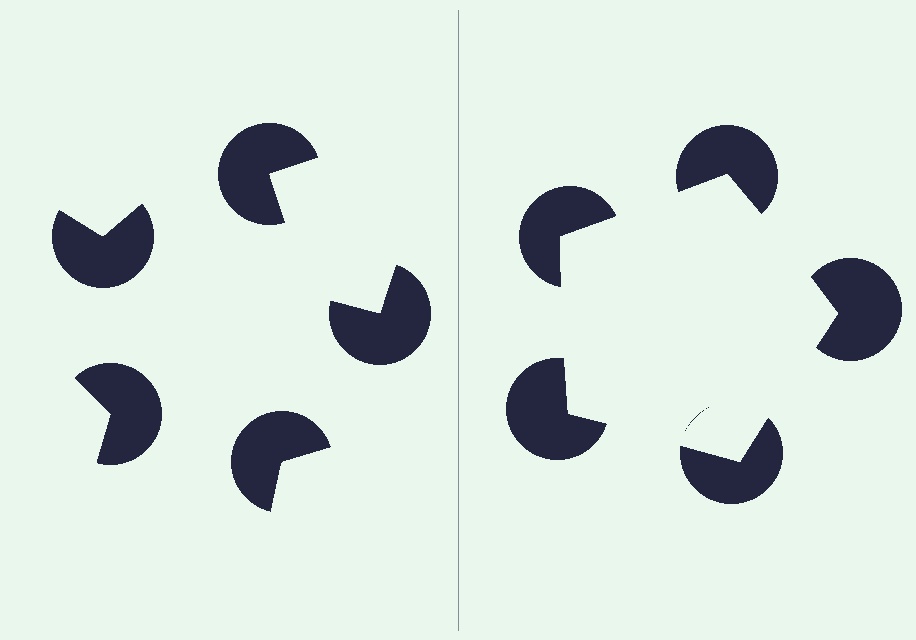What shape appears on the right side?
An illusory pentagon.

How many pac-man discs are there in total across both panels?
10 — 5 on each side.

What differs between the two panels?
The pac-man discs are positioned identically on both sides; only the wedge orientations differ. On the right they align to a pentagon; on the left they are misaligned.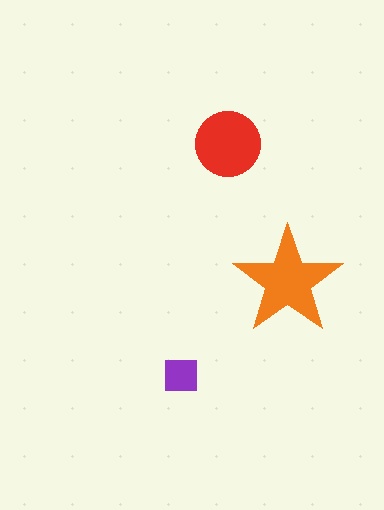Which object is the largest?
The orange star.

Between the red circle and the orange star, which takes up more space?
The orange star.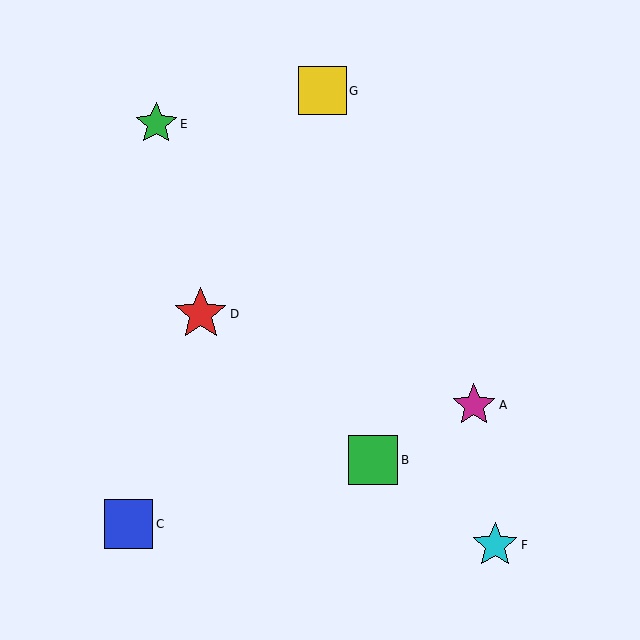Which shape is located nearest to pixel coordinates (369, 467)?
The green square (labeled B) at (373, 460) is nearest to that location.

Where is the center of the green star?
The center of the green star is at (156, 124).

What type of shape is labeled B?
Shape B is a green square.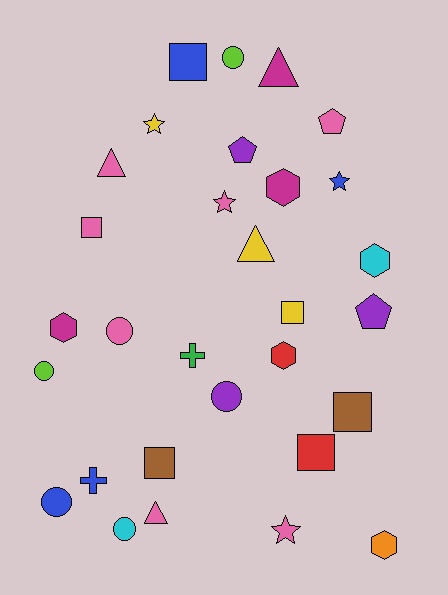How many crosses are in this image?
There are 2 crosses.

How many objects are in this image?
There are 30 objects.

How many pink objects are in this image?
There are 7 pink objects.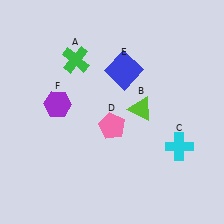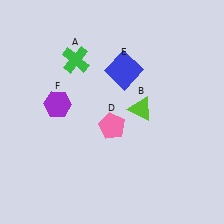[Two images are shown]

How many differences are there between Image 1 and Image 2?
There is 1 difference between the two images.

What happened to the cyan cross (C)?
The cyan cross (C) was removed in Image 2. It was in the bottom-right area of Image 1.